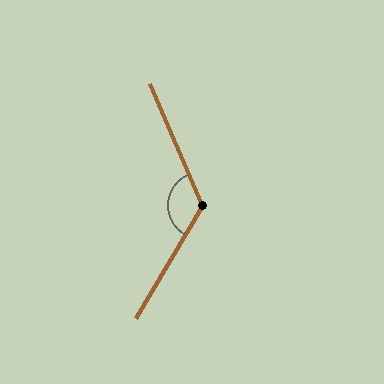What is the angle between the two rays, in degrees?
Approximately 126 degrees.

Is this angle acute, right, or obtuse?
It is obtuse.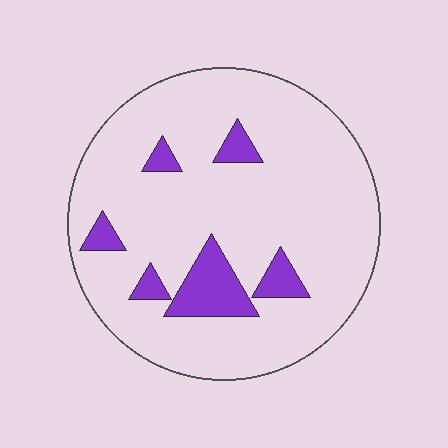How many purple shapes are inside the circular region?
6.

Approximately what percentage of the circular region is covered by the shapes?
Approximately 10%.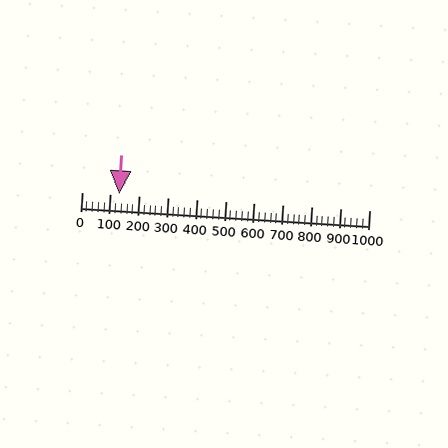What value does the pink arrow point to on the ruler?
The pink arrow points to approximately 129.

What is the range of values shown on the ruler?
The ruler shows values from 0 to 1000.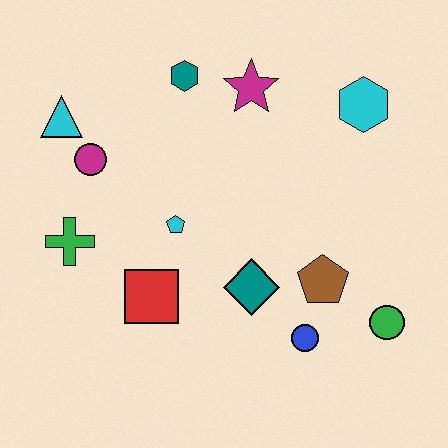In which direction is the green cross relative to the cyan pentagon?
The green cross is to the left of the cyan pentagon.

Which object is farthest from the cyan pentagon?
The green circle is farthest from the cyan pentagon.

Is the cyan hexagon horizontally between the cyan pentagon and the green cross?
No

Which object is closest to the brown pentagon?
The blue circle is closest to the brown pentagon.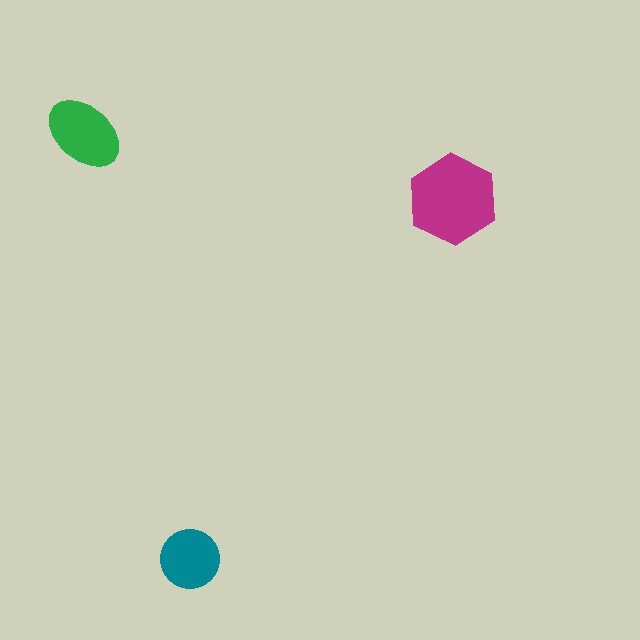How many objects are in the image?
There are 3 objects in the image.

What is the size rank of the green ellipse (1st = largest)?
2nd.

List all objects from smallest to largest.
The teal circle, the green ellipse, the magenta hexagon.